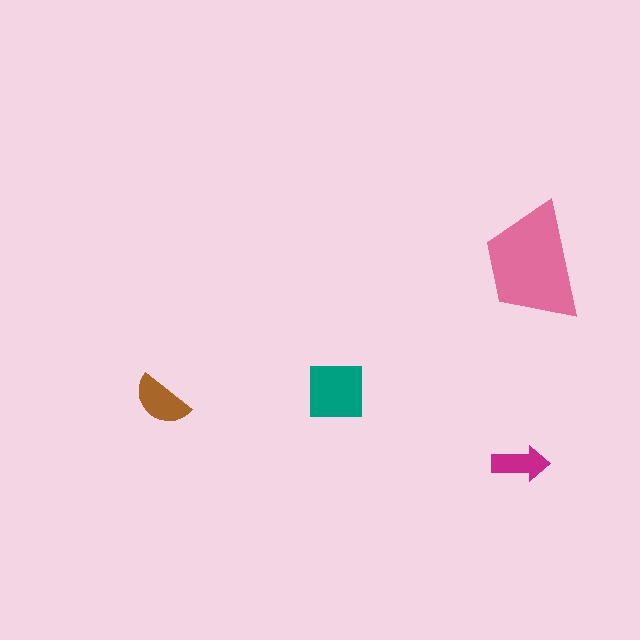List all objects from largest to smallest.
The pink trapezoid, the teal square, the brown semicircle, the magenta arrow.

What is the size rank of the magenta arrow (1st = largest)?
4th.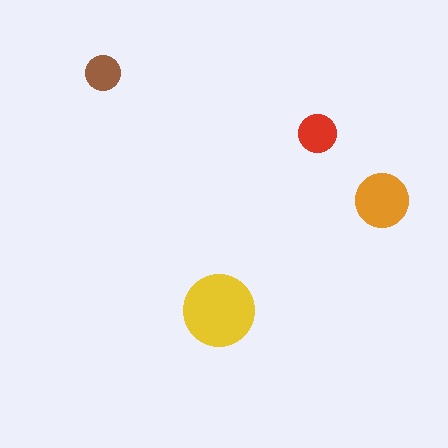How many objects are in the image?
There are 4 objects in the image.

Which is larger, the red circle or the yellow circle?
The yellow one.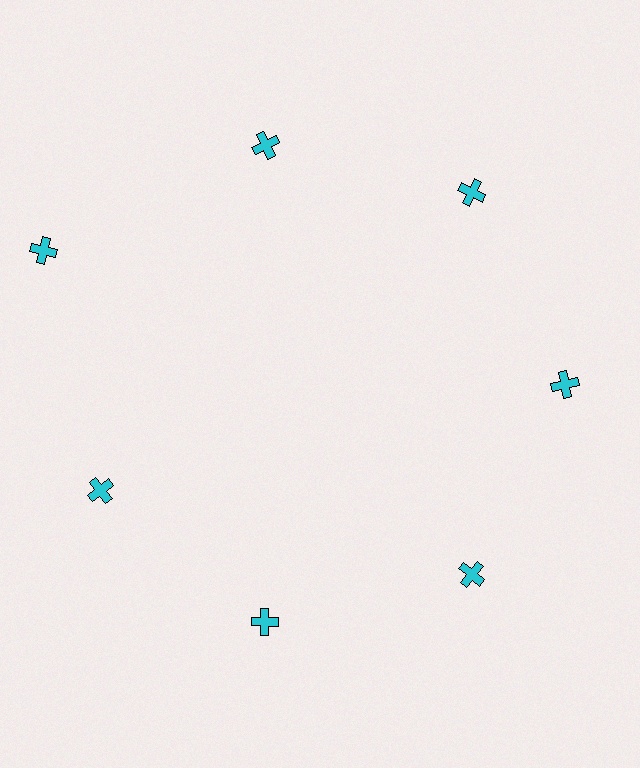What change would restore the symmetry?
The symmetry would be restored by moving it inward, back onto the ring so that all 7 crosses sit at equal angles and equal distance from the center.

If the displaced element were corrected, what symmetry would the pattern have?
It would have 7-fold rotational symmetry — the pattern would map onto itself every 51 degrees.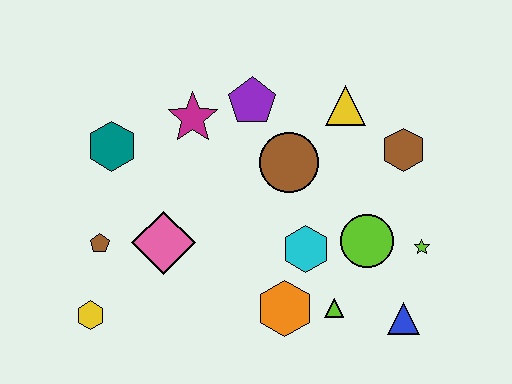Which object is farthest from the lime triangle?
The teal hexagon is farthest from the lime triangle.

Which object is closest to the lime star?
The lime circle is closest to the lime star.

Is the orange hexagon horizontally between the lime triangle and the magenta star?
Yes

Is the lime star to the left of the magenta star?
No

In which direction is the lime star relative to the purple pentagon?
The lime star is to the right of the purple pentagon.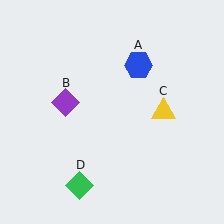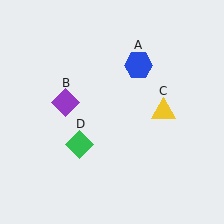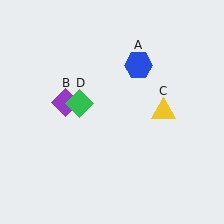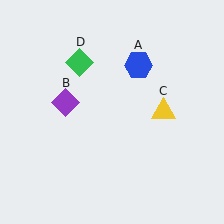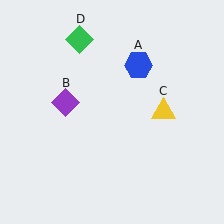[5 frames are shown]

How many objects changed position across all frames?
1 object changed position: green diamond (object D).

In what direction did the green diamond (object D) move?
The green diamond (object D) moved up.